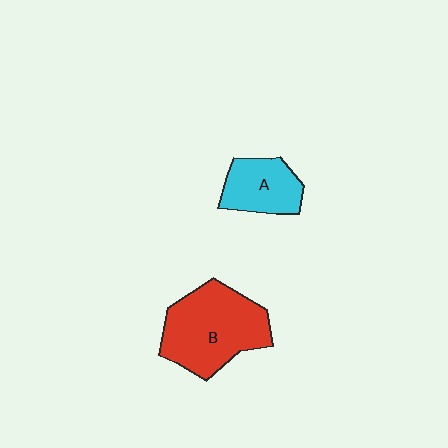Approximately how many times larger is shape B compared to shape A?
Approximately 1.8 times.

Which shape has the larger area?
Shape B (red).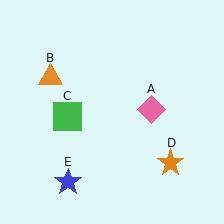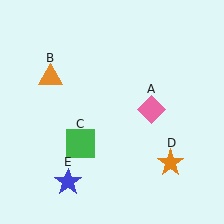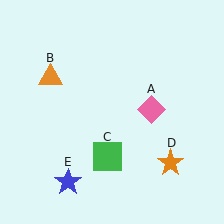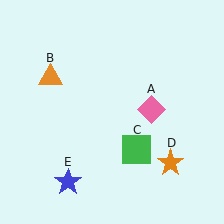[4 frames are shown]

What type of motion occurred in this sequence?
The green square (object C) rotated counterclockwise around the center of the scene.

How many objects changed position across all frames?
1 object changed position: green square (object C).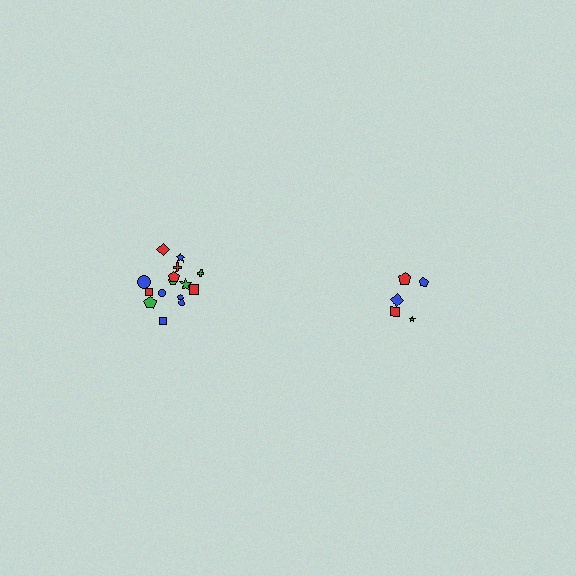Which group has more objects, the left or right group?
The left group.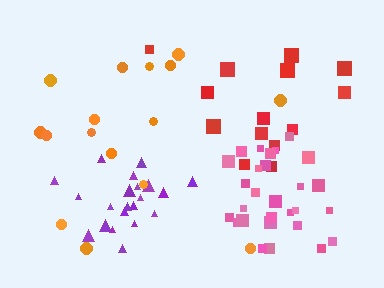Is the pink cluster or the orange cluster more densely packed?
Pink.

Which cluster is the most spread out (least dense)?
Orange.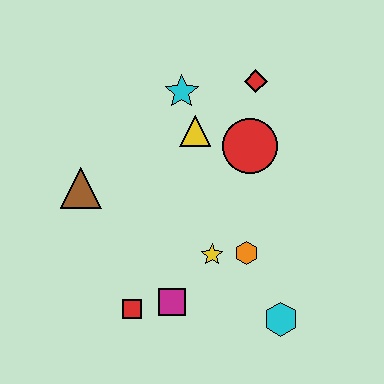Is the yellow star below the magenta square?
No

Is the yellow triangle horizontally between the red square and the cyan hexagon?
Yes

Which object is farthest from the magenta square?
The red diamond is farthest from the magenta square.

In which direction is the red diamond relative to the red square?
The red diamond is above the red square.